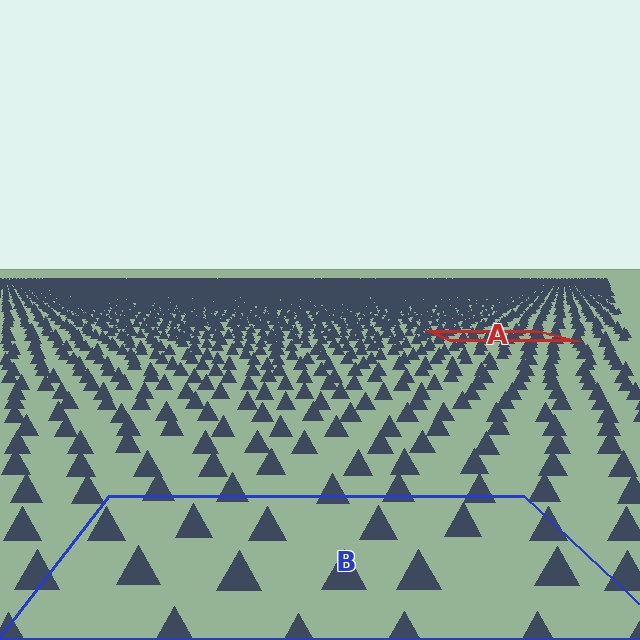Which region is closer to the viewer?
Region B is closer. The texture elements there are larger and more spread out.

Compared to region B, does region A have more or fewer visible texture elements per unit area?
Region A has more texture elements per unit area — they are packed more densely because it is farther away.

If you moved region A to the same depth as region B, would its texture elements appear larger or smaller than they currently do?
They would appear larger. At a closer depth, the same texture elements are projected at a bigger on-screen size.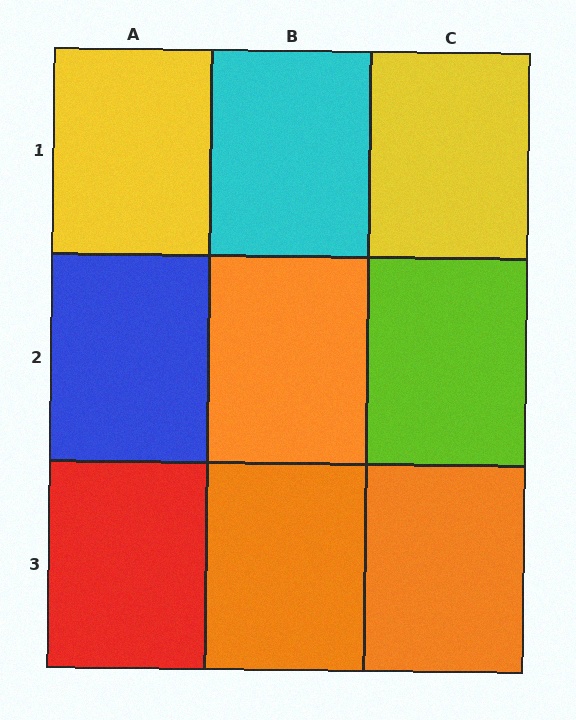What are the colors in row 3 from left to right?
Red, orange, orange.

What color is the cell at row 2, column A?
Blue.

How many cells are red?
1 cell is red.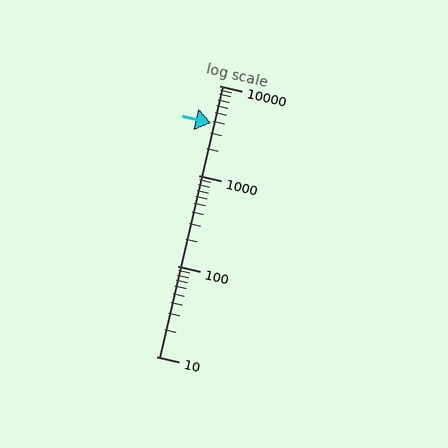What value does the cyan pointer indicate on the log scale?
The pointer indicates approximately 3800.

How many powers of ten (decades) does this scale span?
The scale spans 3 decades, from 10 to 10000.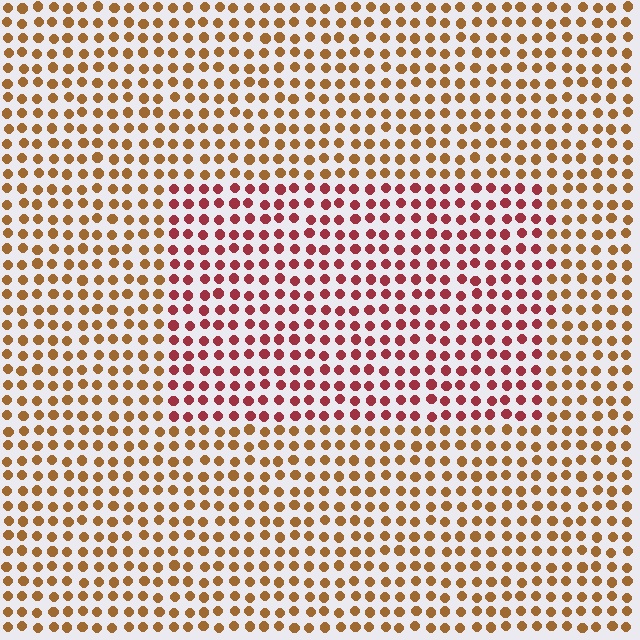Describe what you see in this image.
The image is filled with small brown elements in a uniform arrangement. A rectangle-shaped region is visible where the elements are tinted to a slightly different hue, forming a subtle color boundary.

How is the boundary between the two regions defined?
The boundary is defined purely by a slight shift in hue (about 41 degrees). Spacing, size, and orientation are identical on both sides.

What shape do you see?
I see a rectangle.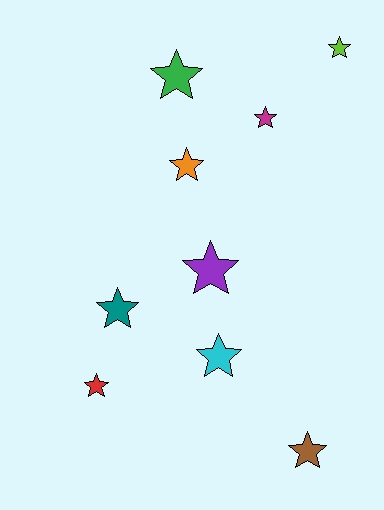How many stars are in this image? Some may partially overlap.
There are 9 stars.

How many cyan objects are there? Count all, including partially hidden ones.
There is 1 cyan object.